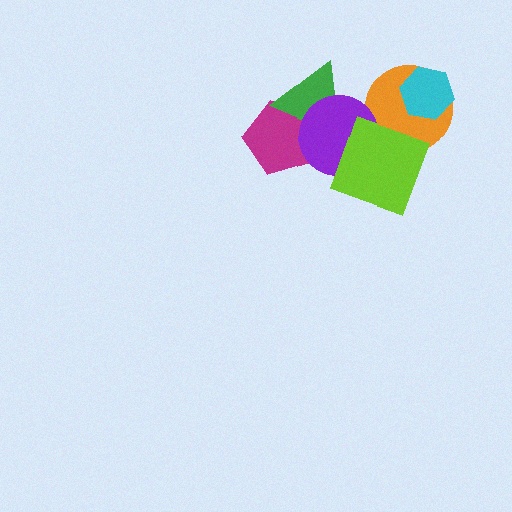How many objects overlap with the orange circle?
2 objects overlap with the orange circle.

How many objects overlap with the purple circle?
3 objects overlap with the purple circle.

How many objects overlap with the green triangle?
2 objects overlap with the green triangle.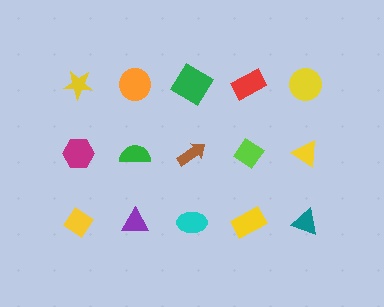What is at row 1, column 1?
A yellow star.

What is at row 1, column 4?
A red rectangle.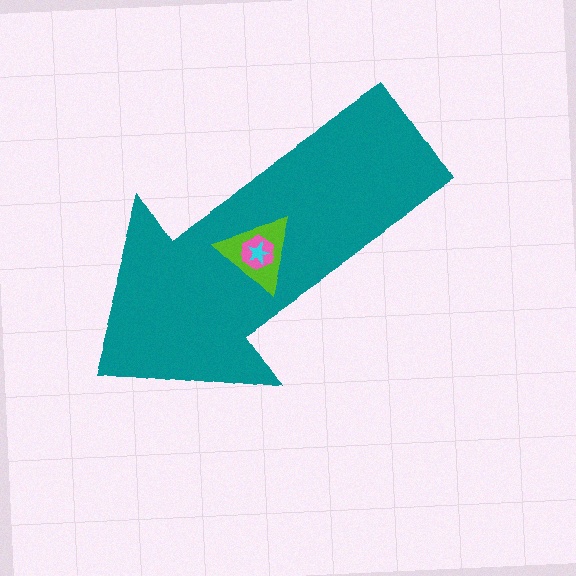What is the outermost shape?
The teal arrow.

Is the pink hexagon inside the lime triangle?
Yes.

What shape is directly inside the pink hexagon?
The cyan star.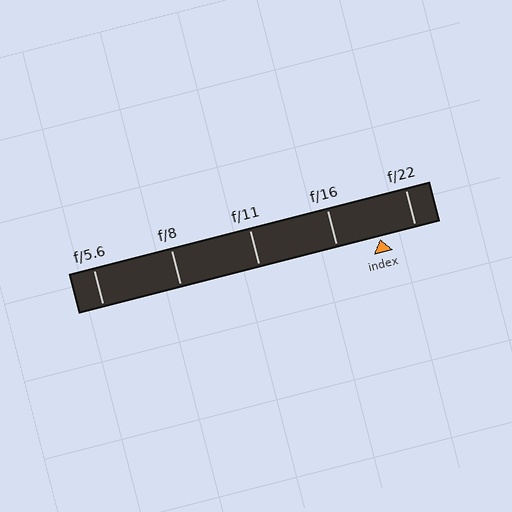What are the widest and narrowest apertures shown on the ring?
The widest aperture shown is f/5.6 and the narrowest is f/22.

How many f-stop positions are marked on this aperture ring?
There are 5 f-stop positions marked.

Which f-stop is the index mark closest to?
The index mark is closest to f/22.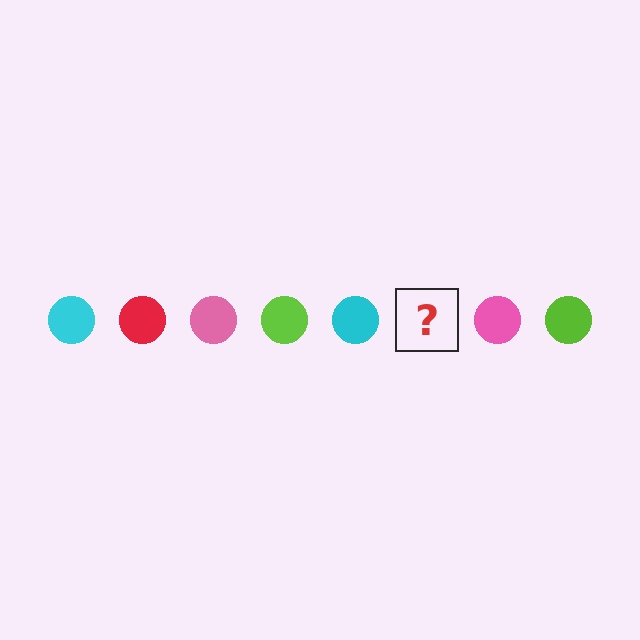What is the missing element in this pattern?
The missing element is a red circle.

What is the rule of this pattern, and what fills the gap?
The rule is that the pattern cycles through cyan, red, pink, lime circles. The gap should be filled with a red circle.